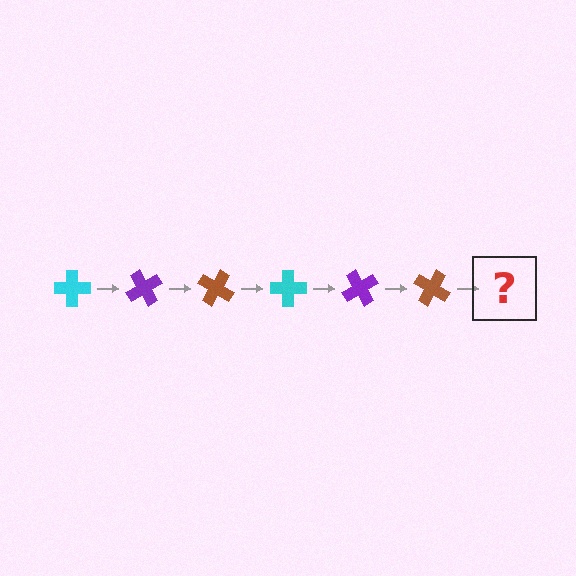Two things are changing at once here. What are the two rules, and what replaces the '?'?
The two rules are that it rotates 60 degrees each step and the color cycles through cyan, purple, and brown. The '?' should be a cyan cross, rotated 360 degrees from the start.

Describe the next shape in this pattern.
It should be a cyan cross, rotated 360 degrees from the start.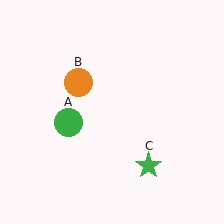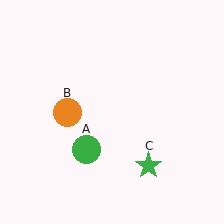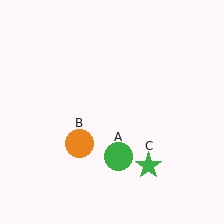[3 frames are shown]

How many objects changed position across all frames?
2 objects changed position: green circle (object A), orange circle (object B).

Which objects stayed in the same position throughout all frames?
Green star (object C) remained stationary.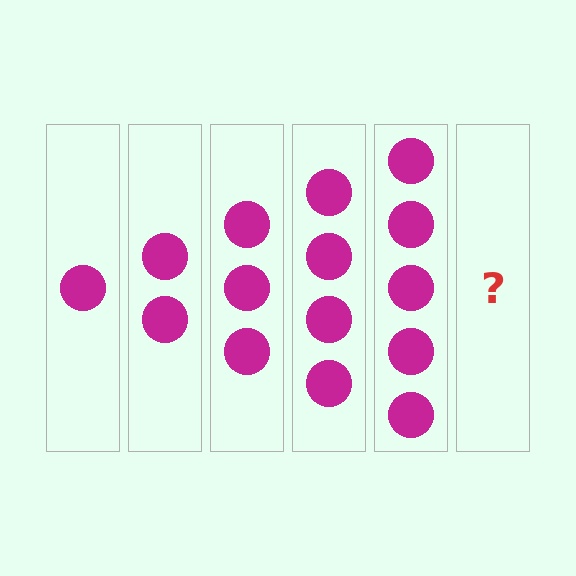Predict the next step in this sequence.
The next step is 6 circles.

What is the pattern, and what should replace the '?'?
The pattern is that each step adds one more circle. The '?' should be 6 circles.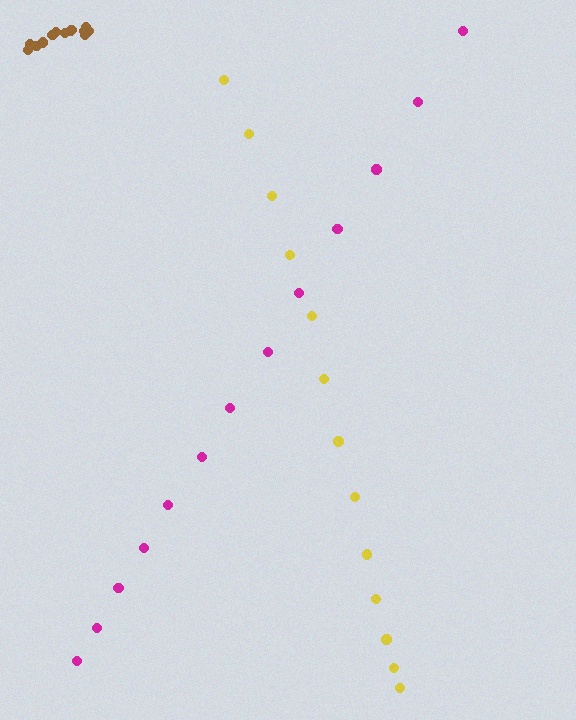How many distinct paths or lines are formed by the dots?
There are 3 distinct paths.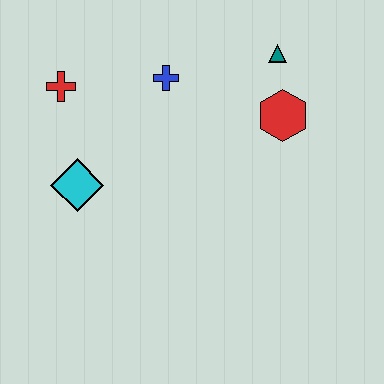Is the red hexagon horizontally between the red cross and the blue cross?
No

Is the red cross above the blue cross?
No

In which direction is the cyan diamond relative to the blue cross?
The cyan diamond is below the blue cross.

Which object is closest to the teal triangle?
The red hexagon is closest to the teal triangle.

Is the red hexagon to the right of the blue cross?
Yes